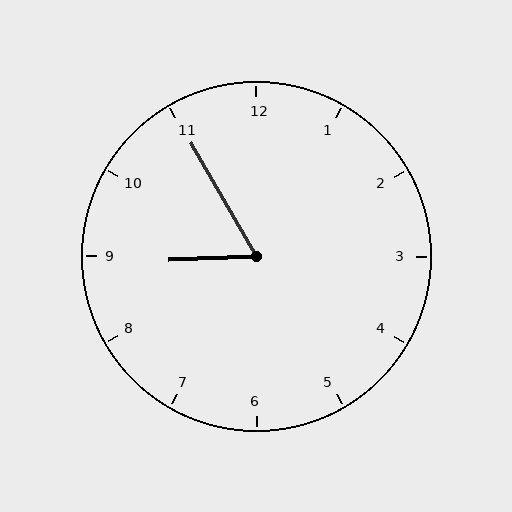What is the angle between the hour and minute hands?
Approximately 62 degrees.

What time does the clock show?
8:55.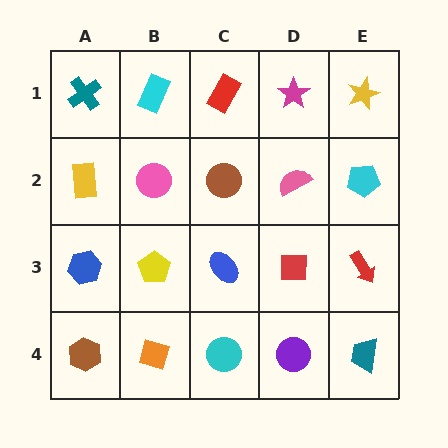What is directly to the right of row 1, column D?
A yellow star.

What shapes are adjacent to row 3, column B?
A pink circle (row 2, column B), an orange diamond (row 4, column B), a blue hexagon (row 3, column A), a blue ellipse (row 3, column C).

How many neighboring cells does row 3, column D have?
4.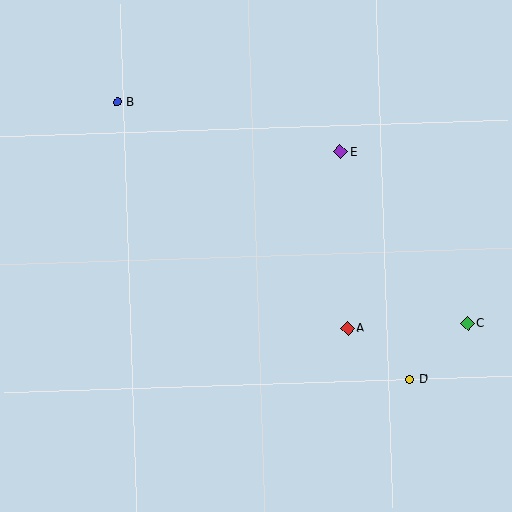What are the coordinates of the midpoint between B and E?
The midpoint between B and E is at (229, 127).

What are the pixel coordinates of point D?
Point D is at (410, 379).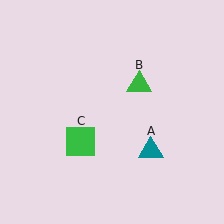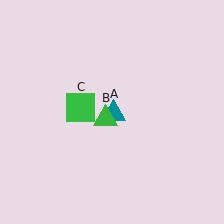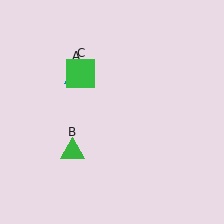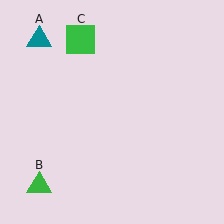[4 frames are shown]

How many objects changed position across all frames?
3 objects changed position: teal triangle (object A), green triangle (object B), green square (object C).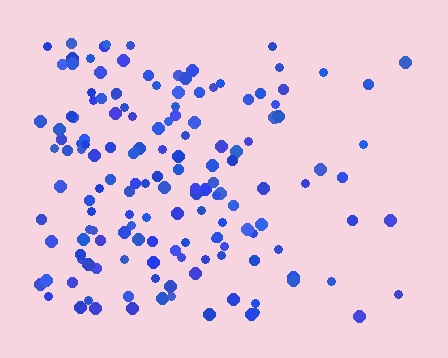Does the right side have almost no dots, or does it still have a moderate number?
Still a moderate number, just noticeably fewer than the left.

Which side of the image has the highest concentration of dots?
The left.